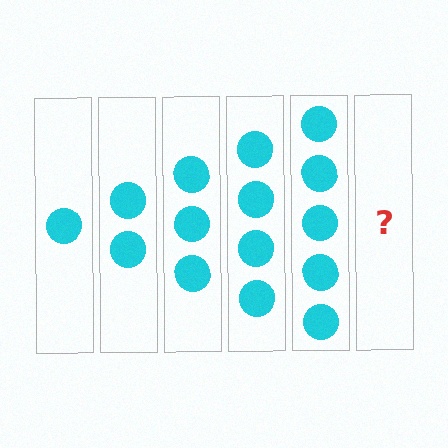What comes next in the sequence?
The next element should be 6 circles.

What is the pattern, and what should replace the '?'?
The pattern is that each step adds one more circle. The '?' should be 6 circles.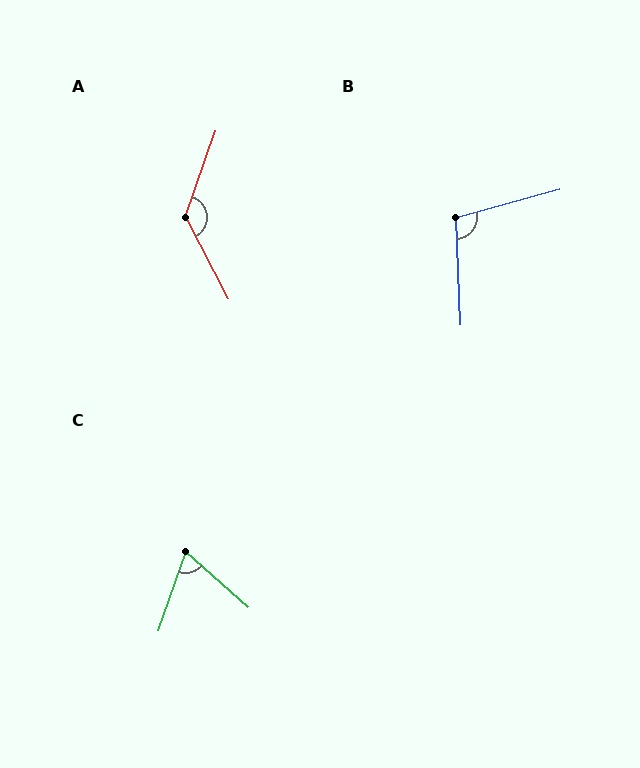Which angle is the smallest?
C, at approximately 68 degrees.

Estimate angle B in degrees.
Approximately 103 degrees.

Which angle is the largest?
A, at approximately 132 degrees.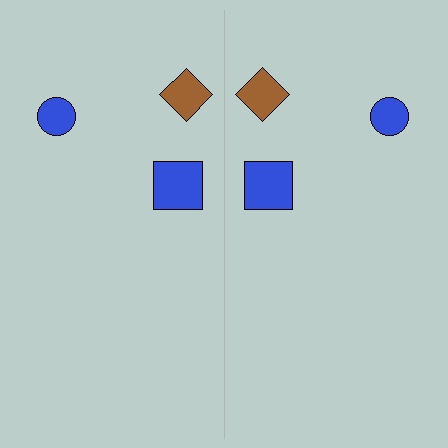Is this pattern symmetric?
Yes, this pattern has bilateral (reflection) symmetry.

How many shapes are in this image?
There are 6 shapes in this image.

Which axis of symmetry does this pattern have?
The pattern has a vertical axis of symmetry running through the center of the image.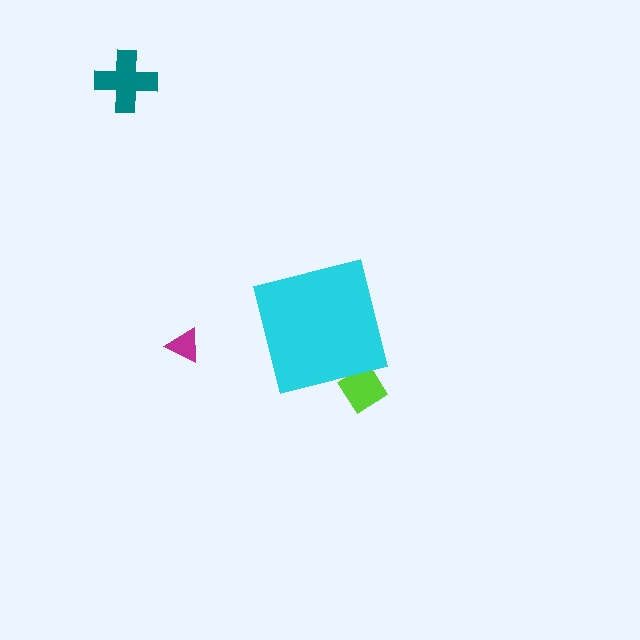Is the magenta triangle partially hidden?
No, the magenta triangle is fully visible.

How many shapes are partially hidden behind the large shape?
1 shape is partially hidden.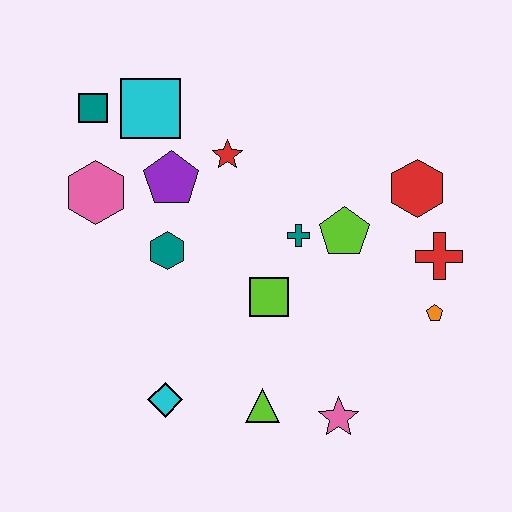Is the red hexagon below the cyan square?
Yes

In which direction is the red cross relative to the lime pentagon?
The red cross is to the right of the lime pentagon.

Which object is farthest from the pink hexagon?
The orange pentagon is farthest from the pink hexagon.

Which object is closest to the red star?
The purple pentagon is closest to the red star.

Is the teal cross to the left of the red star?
No